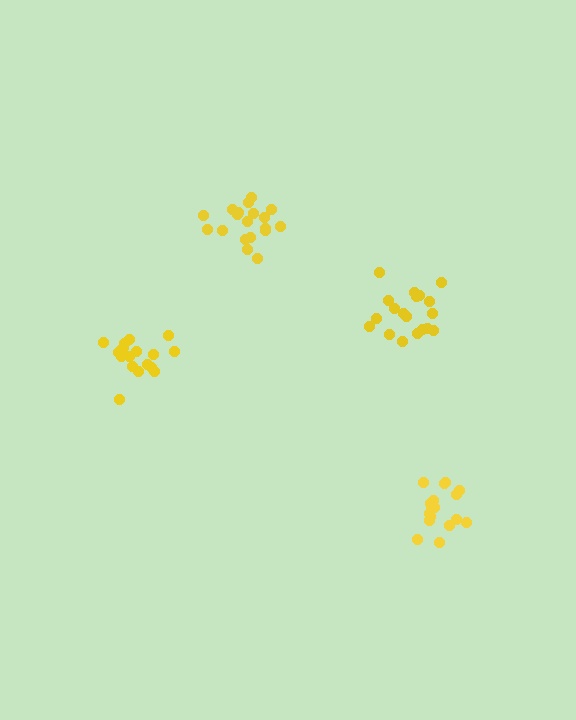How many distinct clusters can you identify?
There are 4 distinct clusters.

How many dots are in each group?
Group 1: 17 dots, Group 2: 19 dots, Group 3: 19 dots, Group 4: 18 dots (73 total).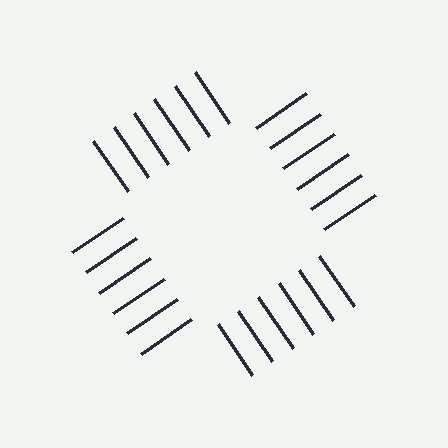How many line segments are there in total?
24 — 6 along each of the 4 edges.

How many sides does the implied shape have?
4 sides — the line-ends trace a square.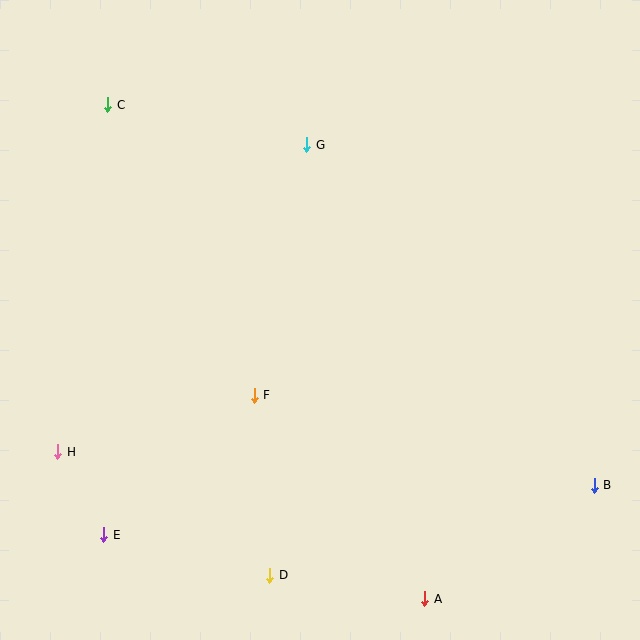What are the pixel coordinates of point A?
Point A is at (425, 599).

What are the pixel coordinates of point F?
Point F is at (254, 395).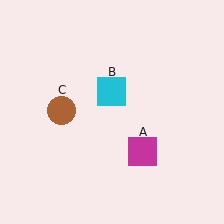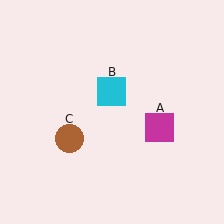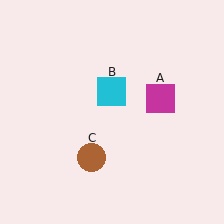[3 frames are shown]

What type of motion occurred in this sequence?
The magenta square (object A), brown circle (object C) rotated counterclockwise around the center of the scene.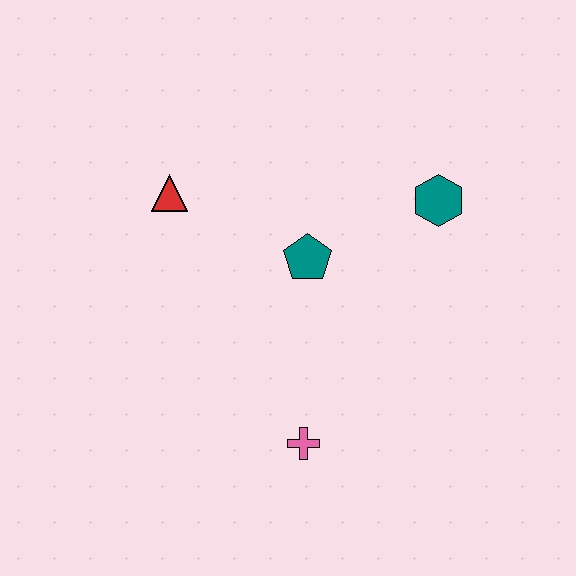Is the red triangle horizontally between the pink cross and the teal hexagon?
No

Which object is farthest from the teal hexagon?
The pink cross is farthest from the teal hexagon.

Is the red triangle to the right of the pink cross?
No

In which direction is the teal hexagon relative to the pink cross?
The teal hexagon is above the pink cross.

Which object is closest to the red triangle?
The teal pentagon is closest to the red triangle.